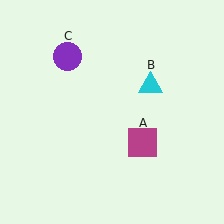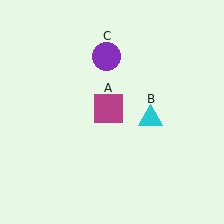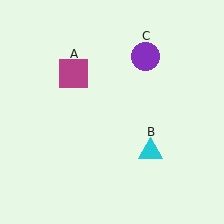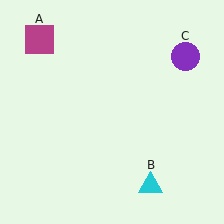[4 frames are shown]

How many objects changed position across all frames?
3 objects changed position: magenta square (object A), cyan triangle (object B), purple circle (object C).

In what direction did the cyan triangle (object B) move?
The cyan triangle (object B) moved down.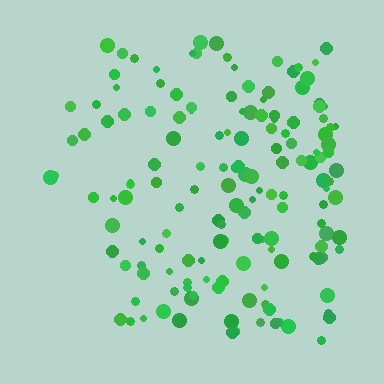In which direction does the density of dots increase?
From left to right, with the right side densest.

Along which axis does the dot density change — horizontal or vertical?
Horizontal.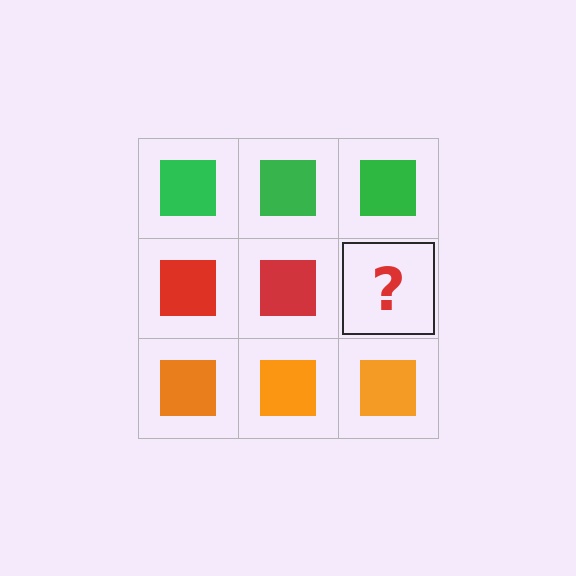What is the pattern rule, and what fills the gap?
The rule is that each row has a consistent color. The gap should be filled with a red square.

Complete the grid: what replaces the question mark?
The question mark should be replaced with a red square.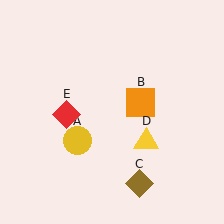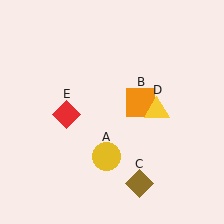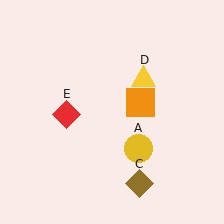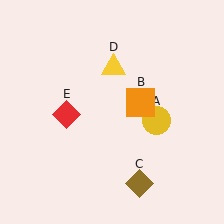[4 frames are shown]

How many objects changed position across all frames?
2 objects changed position: yellow circle (object A), yellow triangle (object D).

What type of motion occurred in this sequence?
The yellow circle (object A), yellow triangle (object D) rotated counterclockwise around the center of the scene.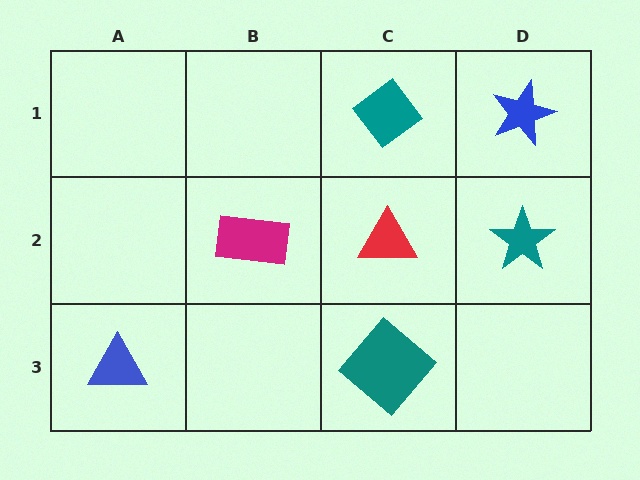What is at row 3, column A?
A blue triangle.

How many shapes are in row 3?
2 shapes.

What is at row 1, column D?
A blue star.